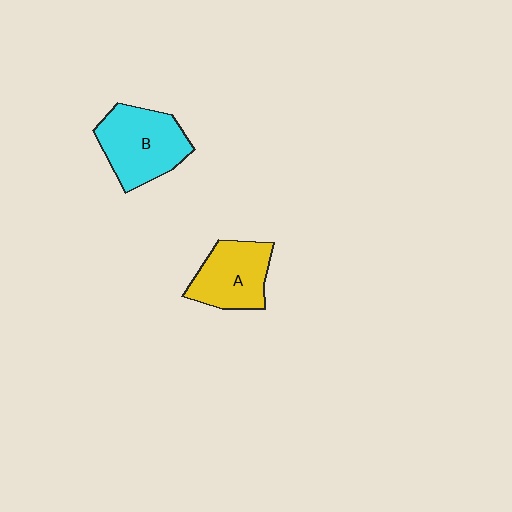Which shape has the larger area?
Shape B (cyan).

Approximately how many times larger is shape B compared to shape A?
Approximately 1.2 times.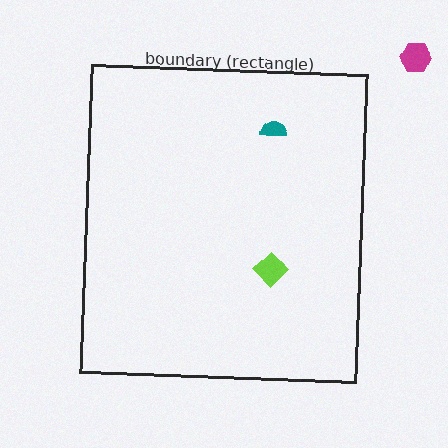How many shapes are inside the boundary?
2 inside, 1 outside.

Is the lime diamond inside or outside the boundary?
Inside.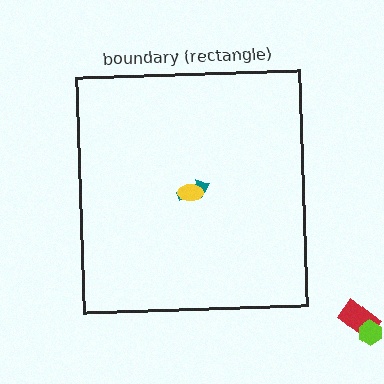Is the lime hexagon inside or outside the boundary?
Outside.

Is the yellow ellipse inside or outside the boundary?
Inside.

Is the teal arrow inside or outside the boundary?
Inside.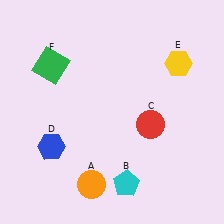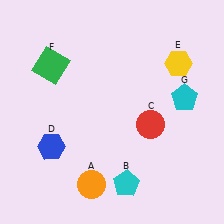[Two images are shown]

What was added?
A cyan pentagon (G) was added in Image 2.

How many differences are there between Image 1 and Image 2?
There is 1 difference between the two images.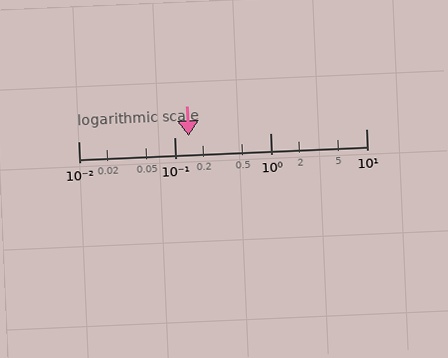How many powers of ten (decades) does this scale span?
The scale spans 3 decades, from 0.01 to 10.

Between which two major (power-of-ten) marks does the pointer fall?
The pointer is between 0.1 and 1.